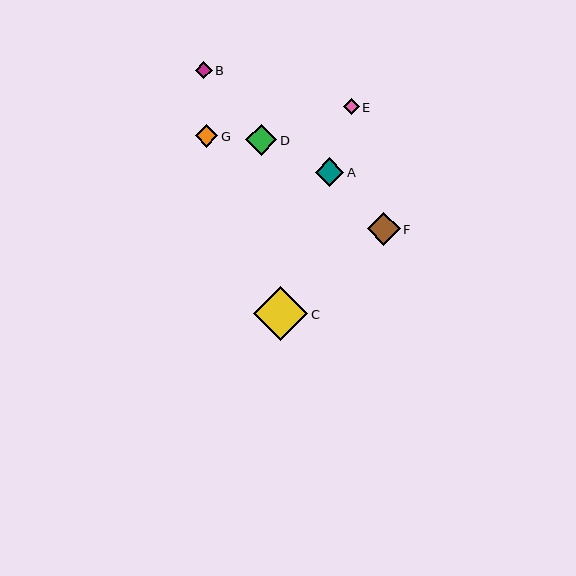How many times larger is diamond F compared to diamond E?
Diamond F is approximately 2.1 times the size of diamond E.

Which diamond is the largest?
Diamond C is the largest with a size of approximately 54 pixels.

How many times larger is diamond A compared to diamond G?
Diamond A is approximately 1.2 times the size of diamond G.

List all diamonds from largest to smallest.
From largest to smallest: C, F, D, A, G, B, E.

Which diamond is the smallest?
Diamond E is the smallest with a size of approximately 16 pixels.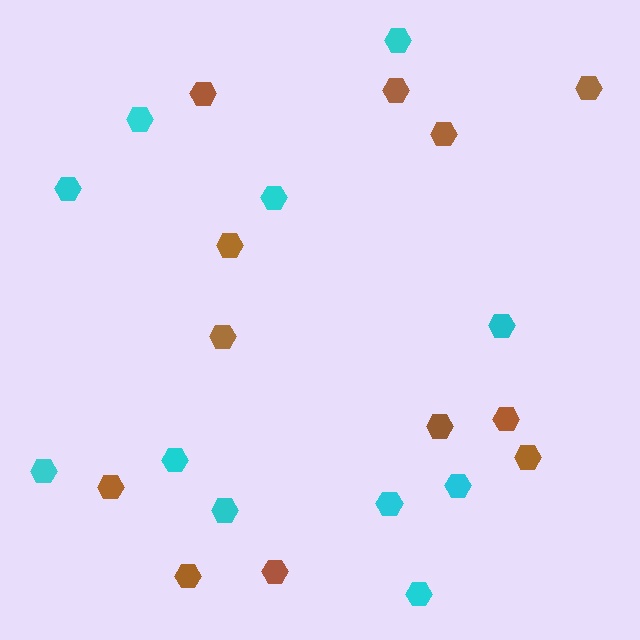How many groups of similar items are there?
There are 2 groups: one group of brown hexagons (12) and one group of cyan hexagons (11).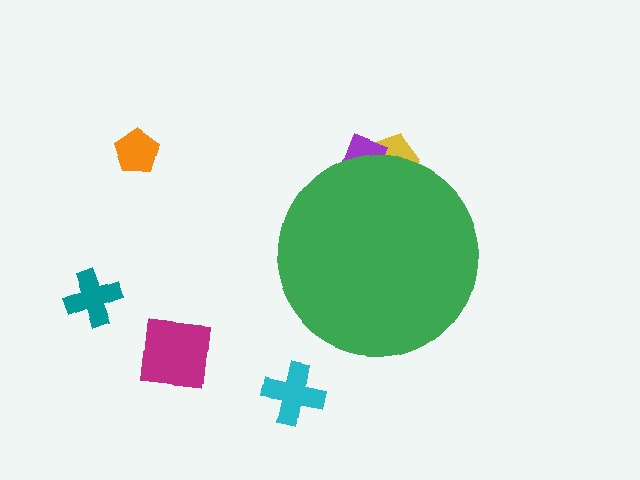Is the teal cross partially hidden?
No, the teal cross is fully visible.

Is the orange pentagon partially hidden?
No, the orange pentagon is fully visible.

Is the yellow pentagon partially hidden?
Yes, the yellow pentagon is partially hidden behind the green circle.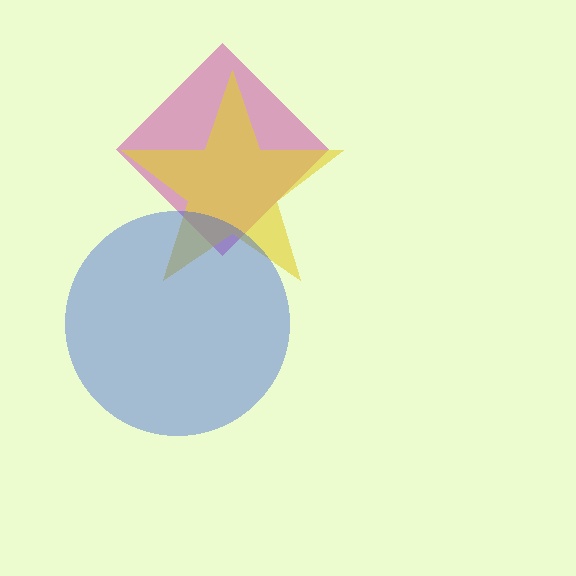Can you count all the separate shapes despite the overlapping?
Yes, there are 3 separate shapes.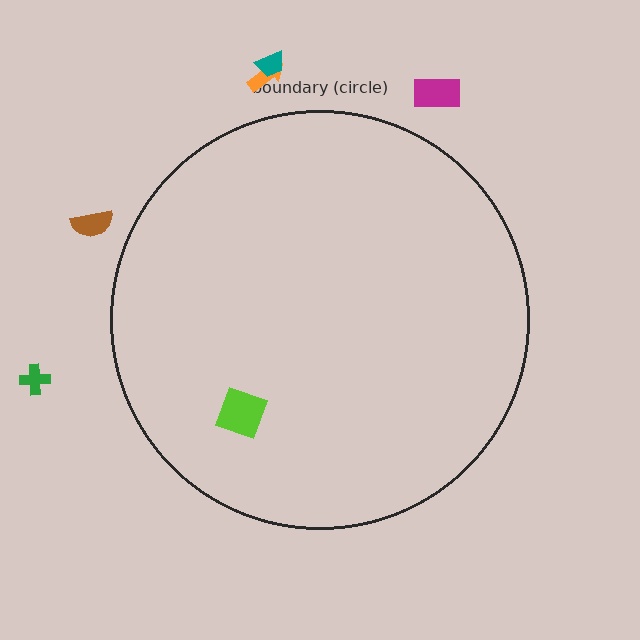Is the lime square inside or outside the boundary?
Inside.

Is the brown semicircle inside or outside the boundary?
Outside.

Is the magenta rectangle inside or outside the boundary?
Outside.